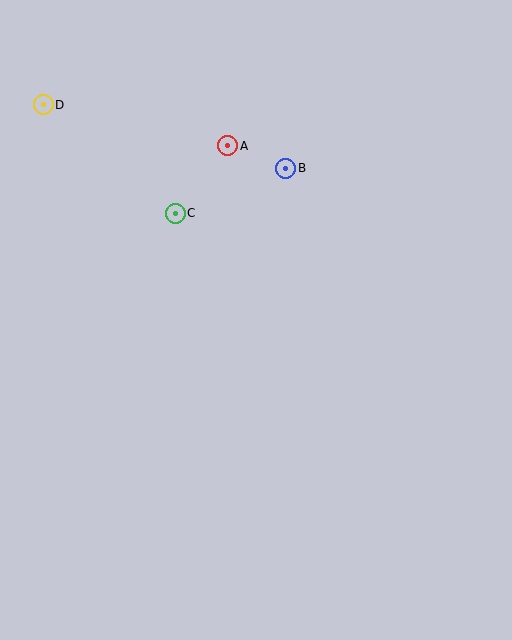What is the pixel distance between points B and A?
The distance between B and A is 62 pixels.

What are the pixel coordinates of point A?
Point A is at (228, 146).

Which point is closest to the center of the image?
Point C at (175, 213) is closest to the center.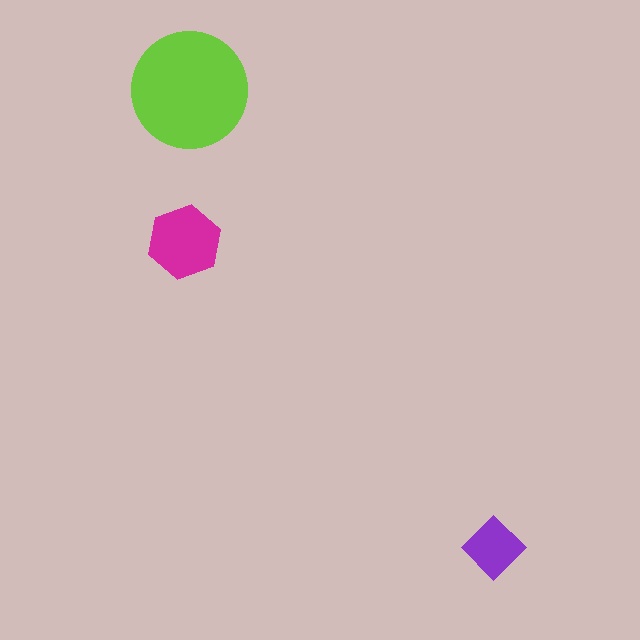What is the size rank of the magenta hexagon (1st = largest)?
2nd.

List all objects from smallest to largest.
The purple diamond, the magenta hexagon, the lime circle.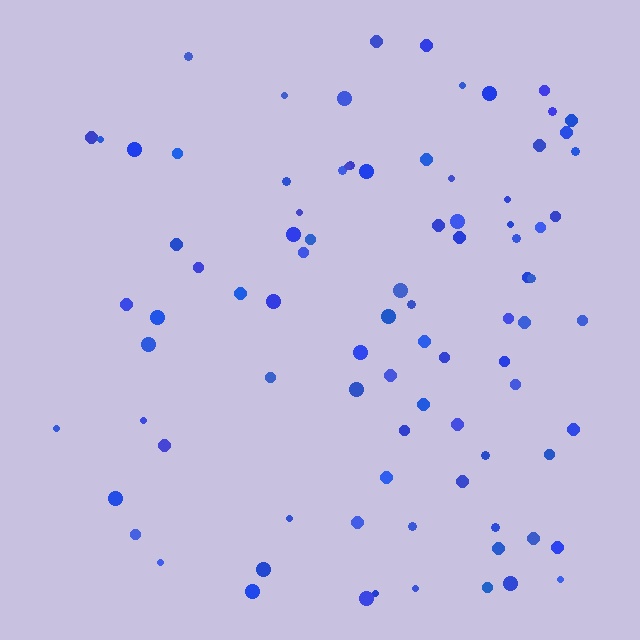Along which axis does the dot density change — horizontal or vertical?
Horizontal.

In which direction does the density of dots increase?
From left to right, with the right side densest.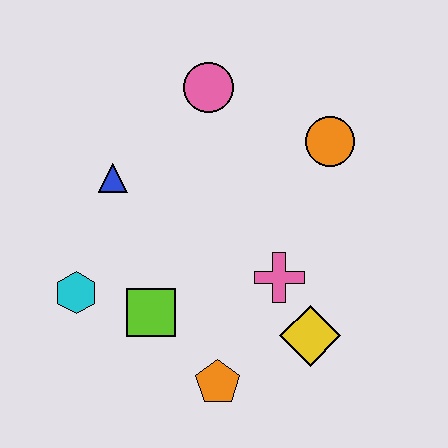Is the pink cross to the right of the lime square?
Yes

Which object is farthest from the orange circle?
The cyan hexagon is farthest from the orange circle.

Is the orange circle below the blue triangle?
No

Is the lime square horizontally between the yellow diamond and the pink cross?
No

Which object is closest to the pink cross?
The yellow diamond is closest to the pink cross.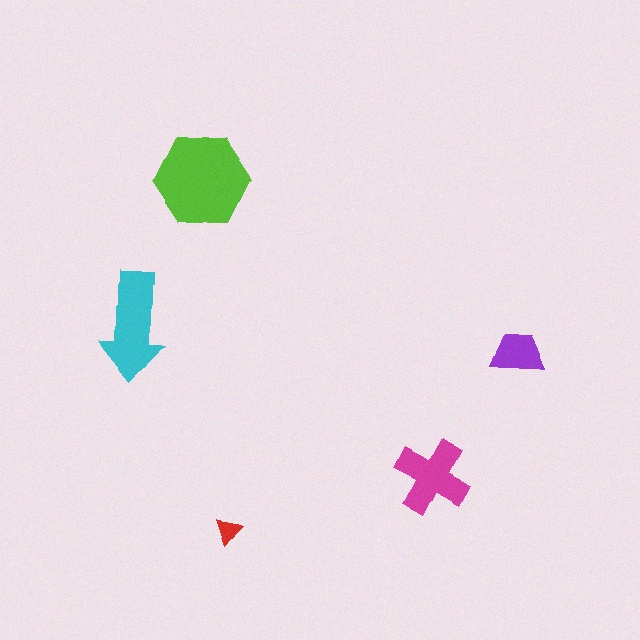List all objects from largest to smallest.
The lime hexagon, the cyan arrow, the magenta cross, the purple trapezoid, the red triangle.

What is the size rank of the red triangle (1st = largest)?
5th.